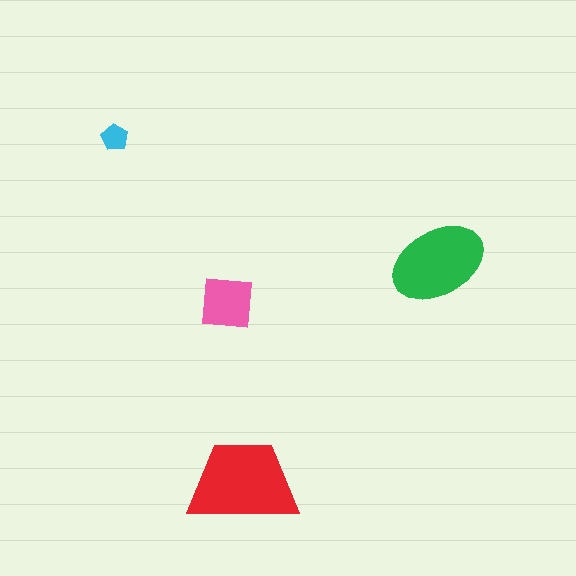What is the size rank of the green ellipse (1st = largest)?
2nd.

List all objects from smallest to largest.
The cyan pentagon, the pink square, the green ellipse, the red trapezoid.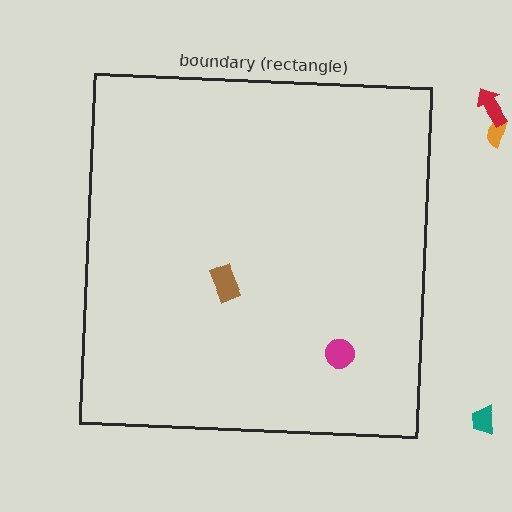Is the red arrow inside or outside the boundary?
Outside.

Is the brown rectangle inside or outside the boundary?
Inside.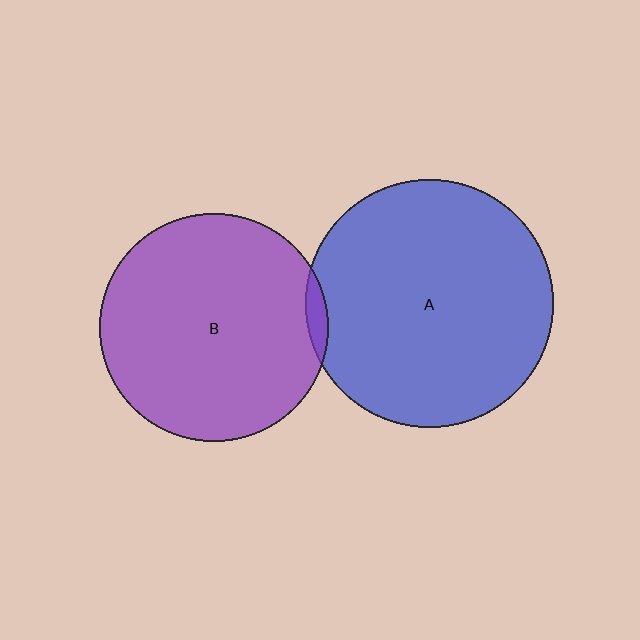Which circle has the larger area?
Circle A (blue).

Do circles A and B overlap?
Yes.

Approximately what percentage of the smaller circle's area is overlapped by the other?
Approximately 5%.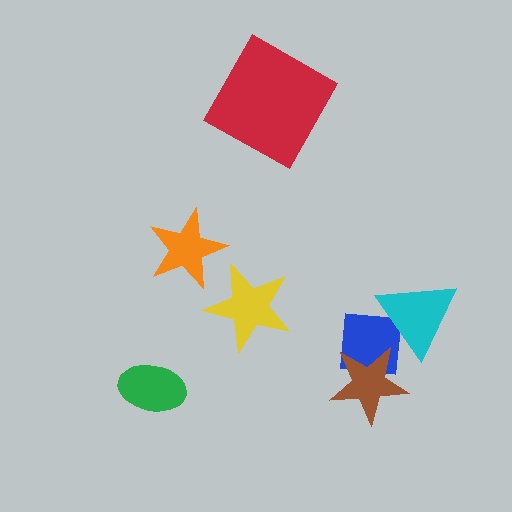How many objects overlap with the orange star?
0 objects overlap with the orange star.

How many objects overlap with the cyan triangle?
1 object overlaps with the cyan triangle.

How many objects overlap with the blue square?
2 objects overlap with the blue square.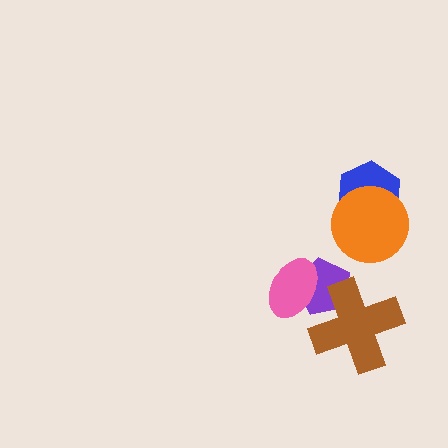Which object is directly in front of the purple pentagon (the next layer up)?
The brown cross is directly in front of the purple pentagon.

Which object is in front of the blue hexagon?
The orange circle is in front of the blue hexagon.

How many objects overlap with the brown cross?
1 object overlaps with the brown cross.